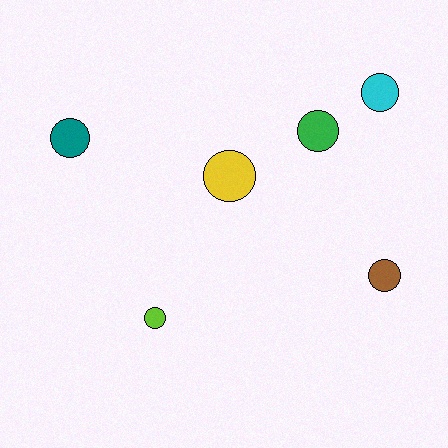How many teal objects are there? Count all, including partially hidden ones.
There is 1 teal object.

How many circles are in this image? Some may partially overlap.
There are 6 circles.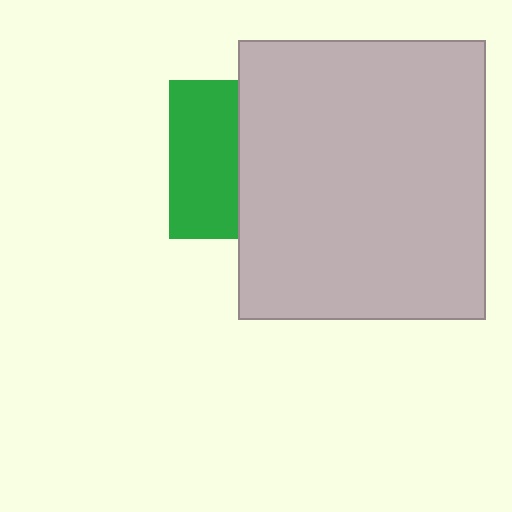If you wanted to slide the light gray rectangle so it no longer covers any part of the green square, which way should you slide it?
Slide it right — that is the most direct way to separate the two shapes.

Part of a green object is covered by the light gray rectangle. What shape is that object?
It is a square.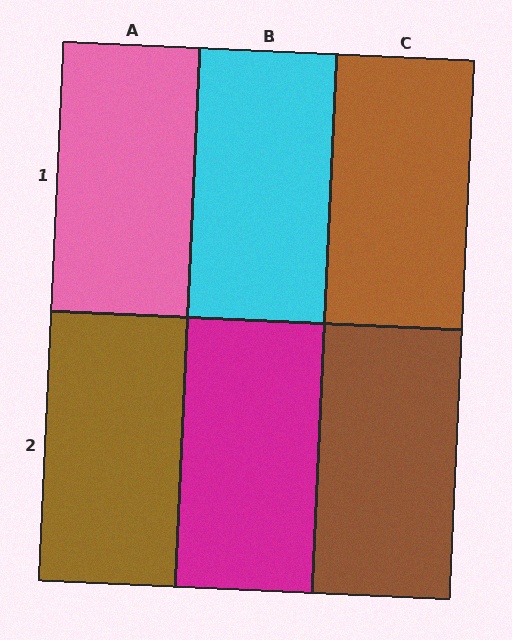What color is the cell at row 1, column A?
Pink.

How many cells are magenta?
1 cell is magenta.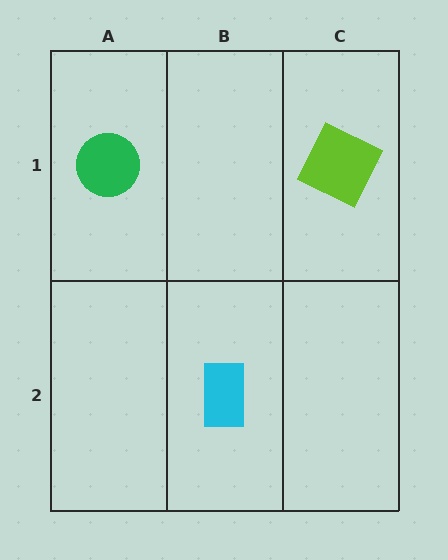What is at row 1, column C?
A lime square.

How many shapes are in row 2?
1 shape.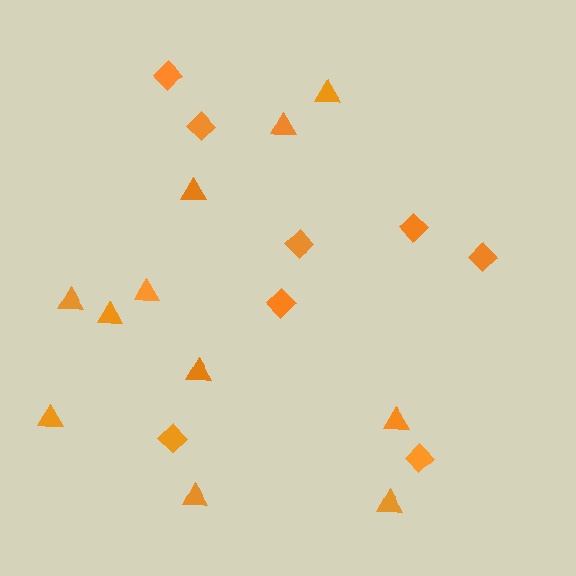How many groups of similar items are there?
There are 2 groups: one group of triangles (11) and one group of diamonds (8).